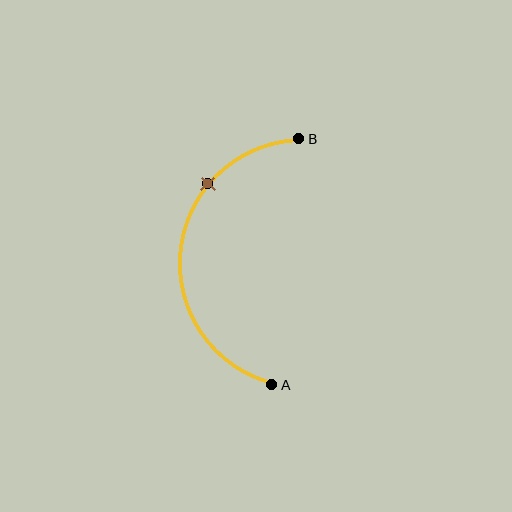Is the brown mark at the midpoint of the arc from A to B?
No. The brown mark lies on the arc but is closer to endpoint B. The arc midpoint would be at the point on the curve equidistant along the arc from both A and B.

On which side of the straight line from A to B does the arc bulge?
The arc bulges to the left of the straight line connecting A and B.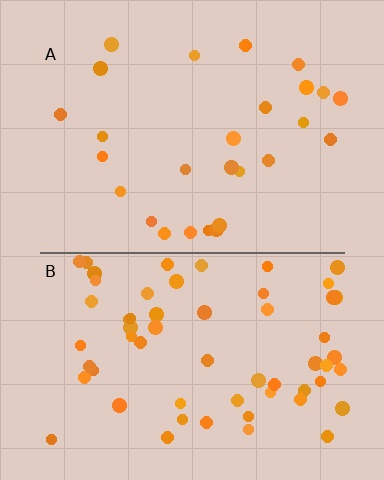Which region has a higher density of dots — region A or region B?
B (the bottom).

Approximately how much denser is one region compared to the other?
Approximately 2.2× — region B over region A.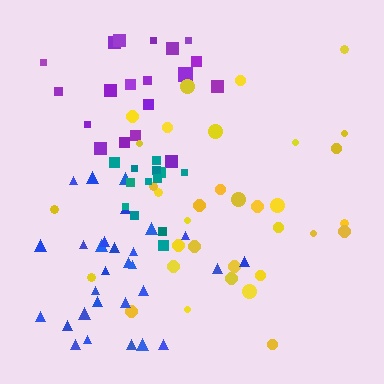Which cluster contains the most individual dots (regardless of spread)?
Yellow (34).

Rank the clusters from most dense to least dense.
teal, blue, purple, yellow.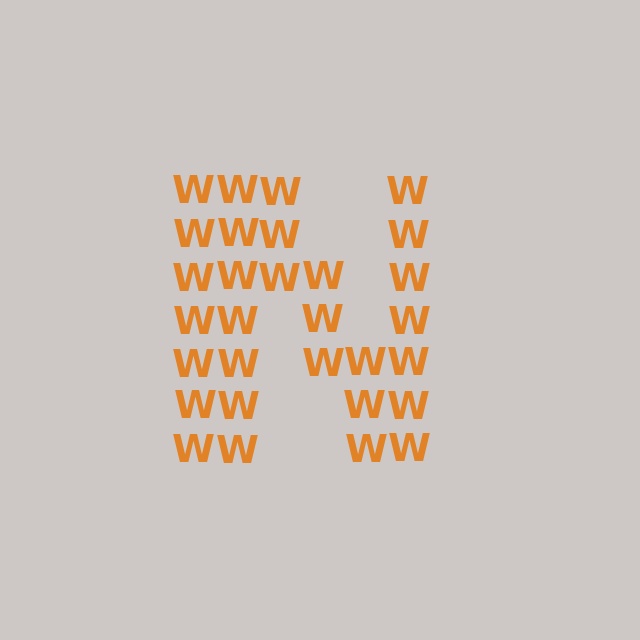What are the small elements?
The small elements are letter W's.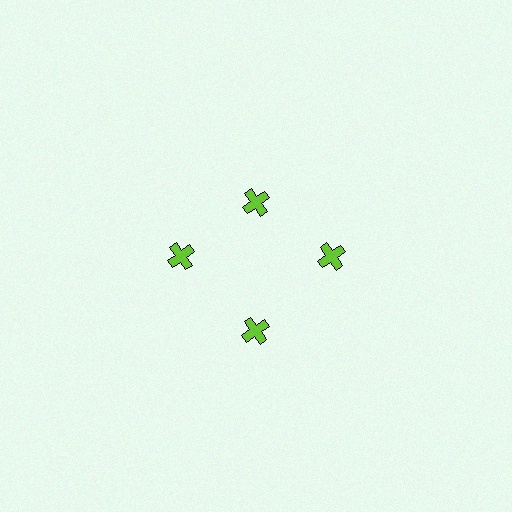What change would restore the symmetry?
The symmetry would be restored by moving it outward, back onto the ring so that all 4 crosses sit at equal angles and equal distance from the center.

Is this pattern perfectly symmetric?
No. The 4 lime crosses are arranged in a ring, but one element near the 12 o'clock position is pulled inward toward the center, breaking the 4-fold rotational symmetry.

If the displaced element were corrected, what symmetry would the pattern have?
It would have 4-fold rotational symmetry — the pattern would map onto itself every 90 degrees.